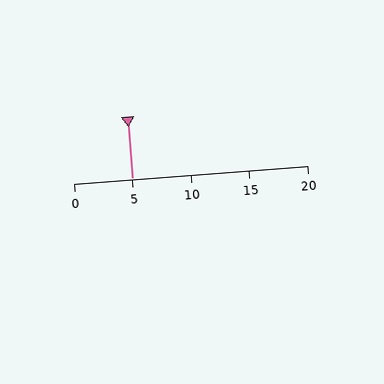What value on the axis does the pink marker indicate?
The marker indicates approximately 5.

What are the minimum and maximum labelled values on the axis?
The axis runs from 0 to 20.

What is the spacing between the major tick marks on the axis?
The major ticks are spaced 5 apart.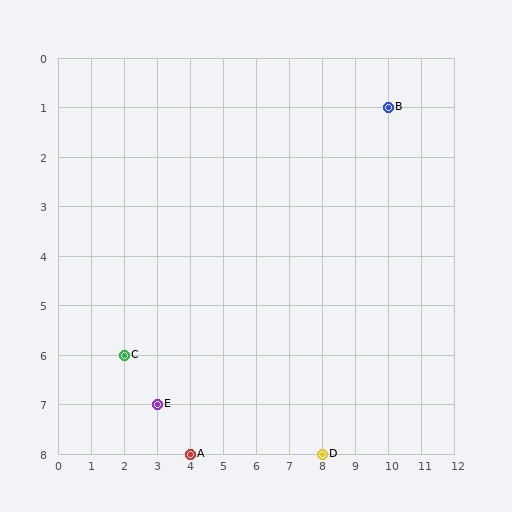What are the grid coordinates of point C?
Point C is at grid coordinates (2, 6).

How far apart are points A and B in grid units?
Points A and B are 6 columns and 7 rows apart (about 9.2 grid units diagonally).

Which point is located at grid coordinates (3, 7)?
Point E is at (3, 7).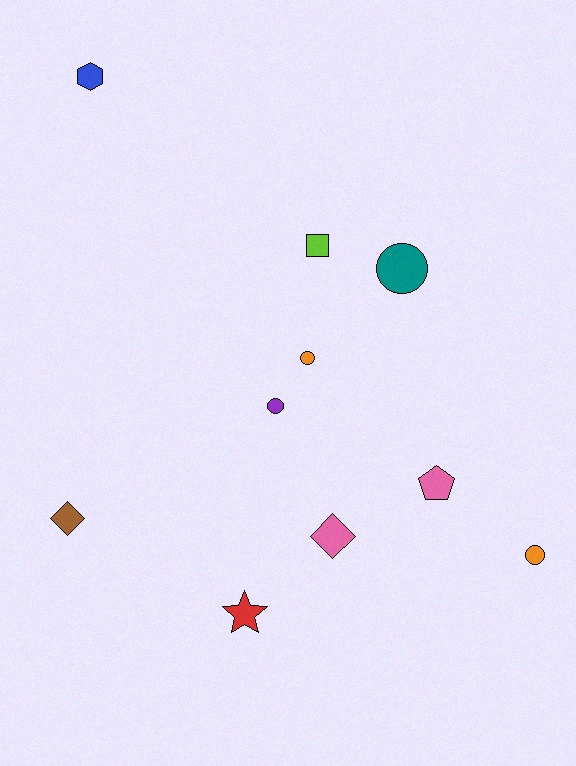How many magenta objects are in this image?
There are no magenta objects.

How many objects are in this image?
There are 10 objects.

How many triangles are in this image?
There are no triangles.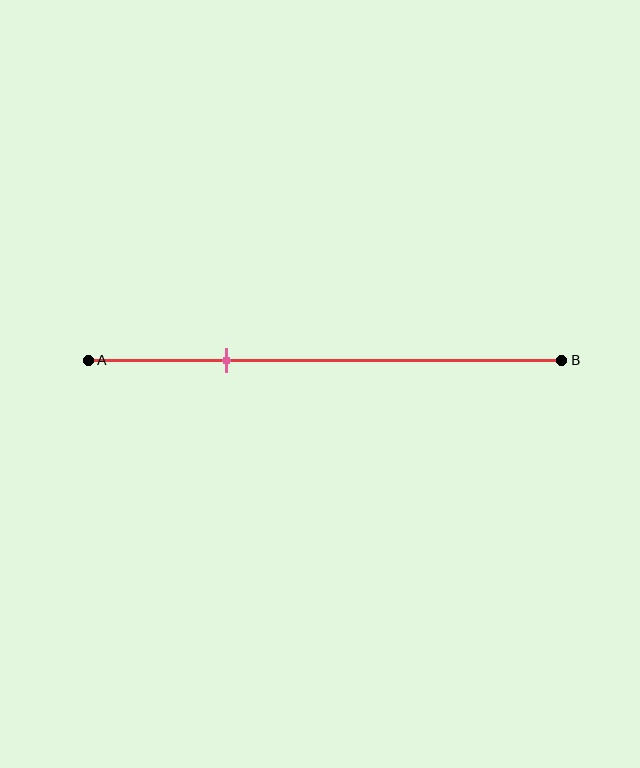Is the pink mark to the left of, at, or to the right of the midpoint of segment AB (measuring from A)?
The pink mark is to the left of the midpoint of segment AB.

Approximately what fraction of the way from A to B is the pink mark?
The pink mark is approximately 30% of the way from A to B.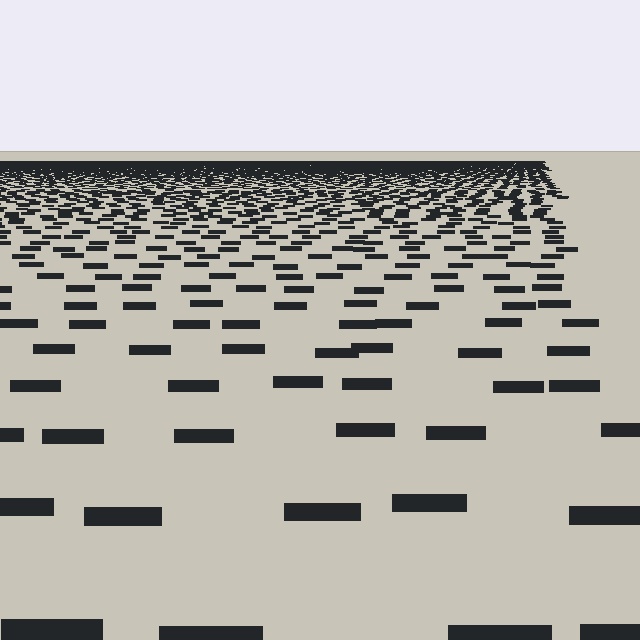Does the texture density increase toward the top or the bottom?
Density increases toward the top.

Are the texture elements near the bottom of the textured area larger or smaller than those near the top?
Larger. Near the bottom, elements are closer to the viewer and appear at a bigger on-screen size.